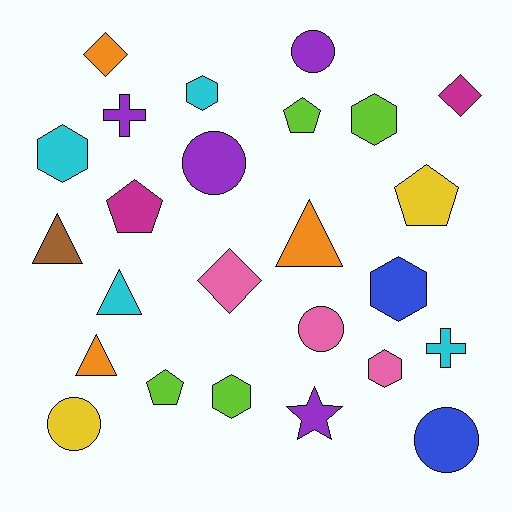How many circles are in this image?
There are 5 circles.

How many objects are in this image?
There are 25 objects.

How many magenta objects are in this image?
There are 2 magenta objects.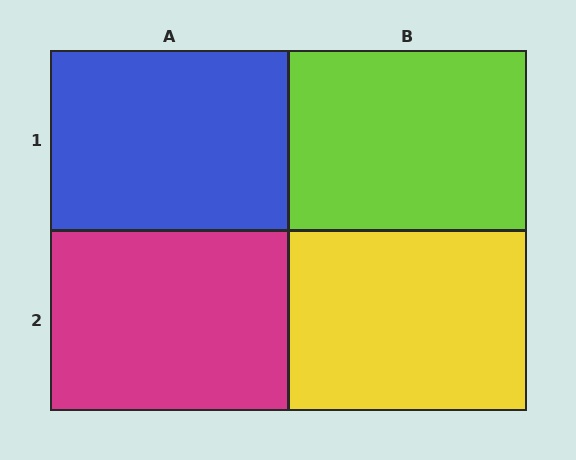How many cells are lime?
1 cell is lime.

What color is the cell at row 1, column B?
Lime.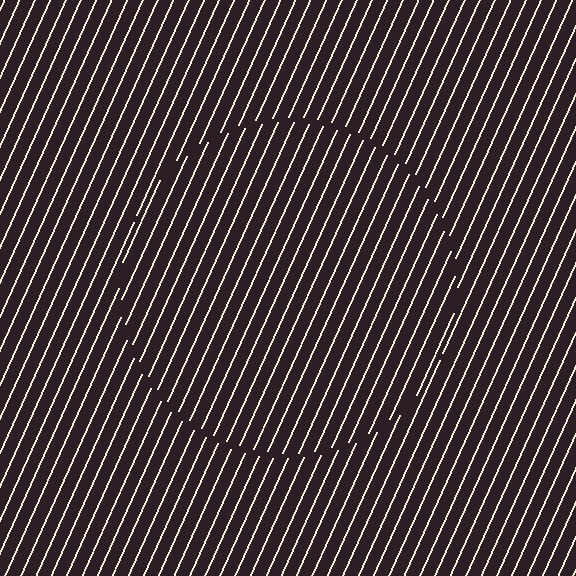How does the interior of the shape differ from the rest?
The interior of the shape contains the same grating, shifted by half a period — the contour is defined by the phase discontinuity where line-ends from the inner and outer gratings abut.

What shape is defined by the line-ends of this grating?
An illusory circle. The interior of the shape contains the same grating, shifted by half a period — the contour is defined by the phase discontinuity where line-ends from the inner and outer gratings abut.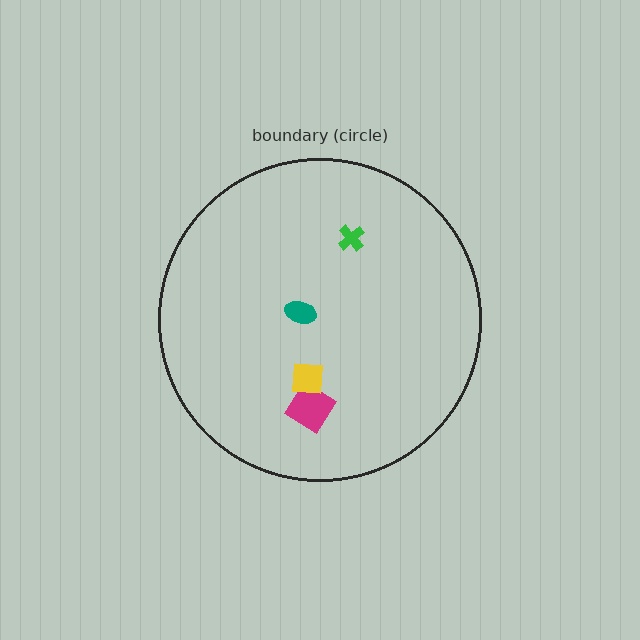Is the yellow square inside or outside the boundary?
Inside.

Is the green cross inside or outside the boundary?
Inside.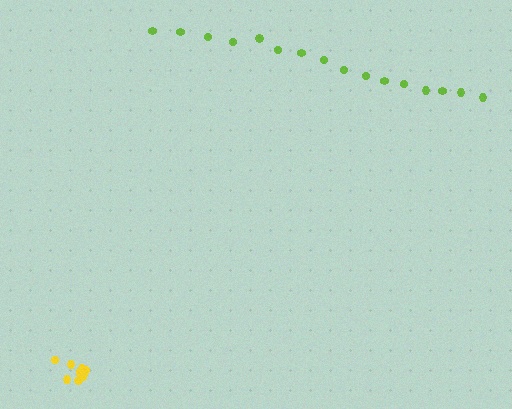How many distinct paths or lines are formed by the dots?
There are 2 distinct paths.